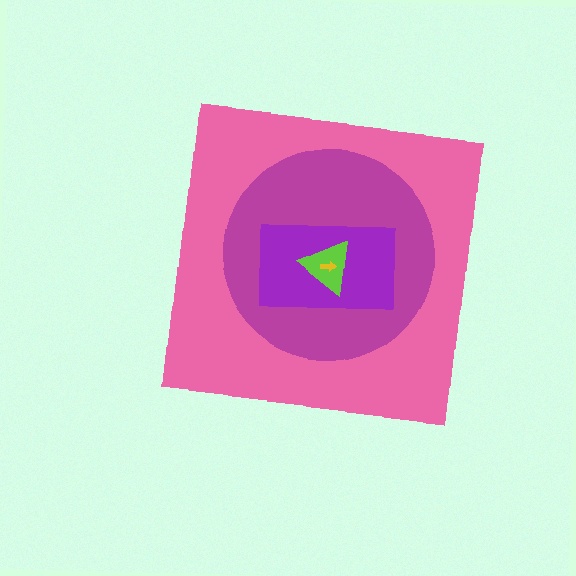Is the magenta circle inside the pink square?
Yes.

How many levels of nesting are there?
5.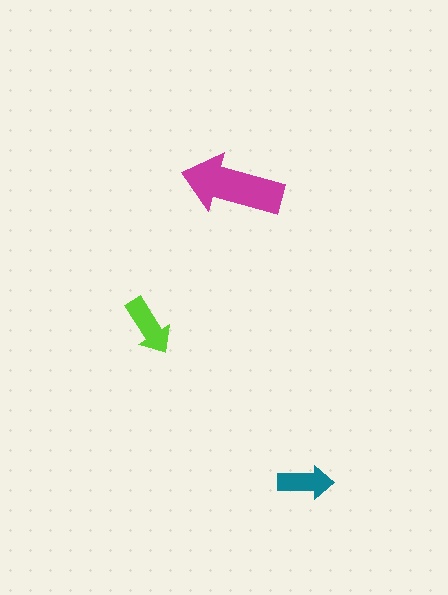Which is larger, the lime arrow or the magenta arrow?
The magenta one.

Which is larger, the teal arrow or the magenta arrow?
The magenta one.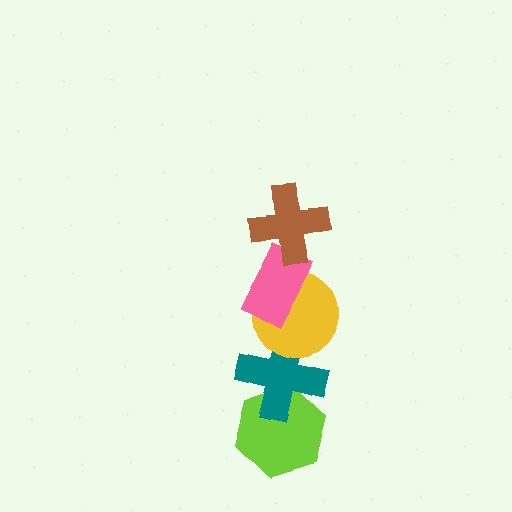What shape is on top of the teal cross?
The yellow circle is on top of the teal cross.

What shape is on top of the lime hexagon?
The teal cross is on top of the lime hexagon.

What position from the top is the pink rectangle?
The pink rectangle is 2nd from the top.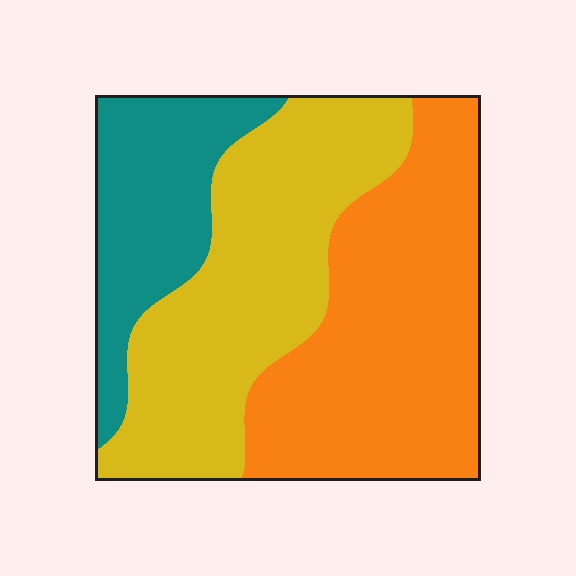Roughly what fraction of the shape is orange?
Orange covers roughly 40% of the shape.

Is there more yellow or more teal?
Yellow.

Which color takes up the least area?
Teal, at roughly 20%.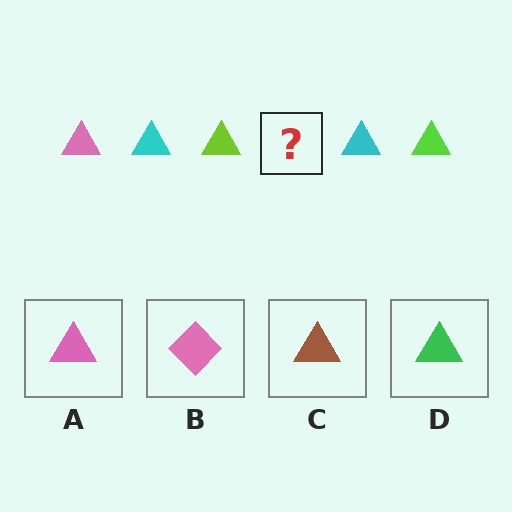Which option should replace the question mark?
Option A.